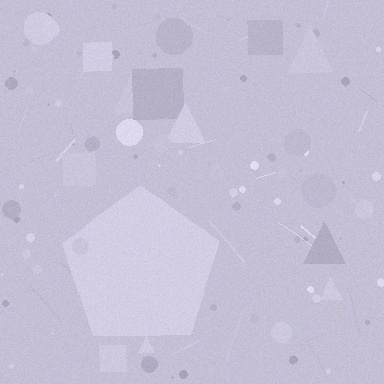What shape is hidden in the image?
A pentagon is hidden in the image.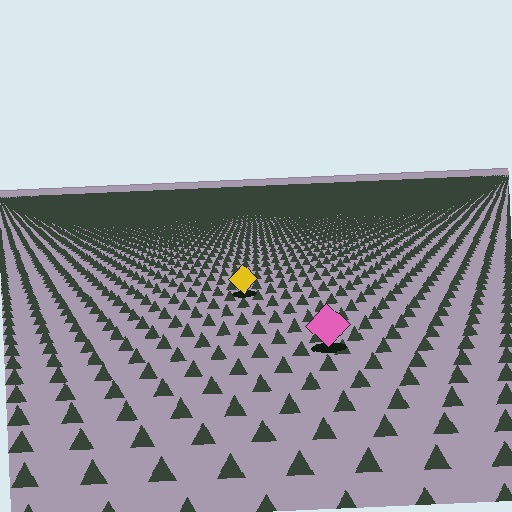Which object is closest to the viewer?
The pink diamond is closest. The texture marks near it are larger and more spread out.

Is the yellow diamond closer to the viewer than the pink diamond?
No. The pink diamond is closer — you can tell from the texture gradient: the ground texture is coarser near it.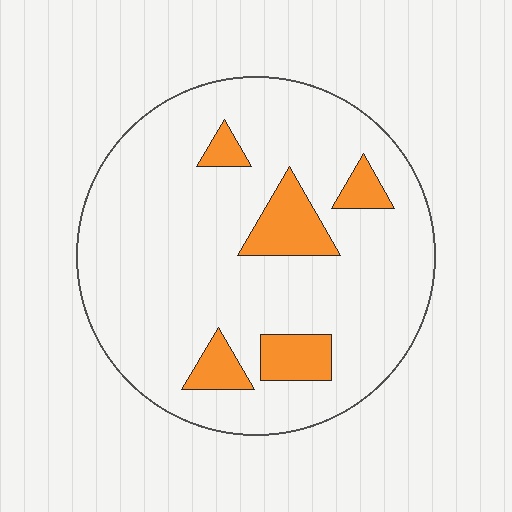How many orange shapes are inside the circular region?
5.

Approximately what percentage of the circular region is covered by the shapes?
Approximately 15%.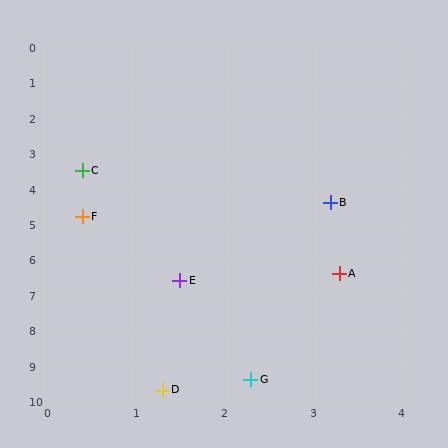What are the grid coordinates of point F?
Point F is at approximately (0.4, 4.8).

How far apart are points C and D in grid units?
Points C and D are about 6.3 grid units apart.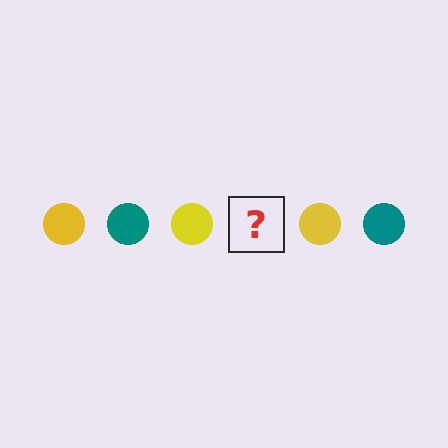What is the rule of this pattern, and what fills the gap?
The rule is that the pattern cycles through yellow, teal circles. The gap should be filled with a teal circle.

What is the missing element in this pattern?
The missing element is a teal circle.